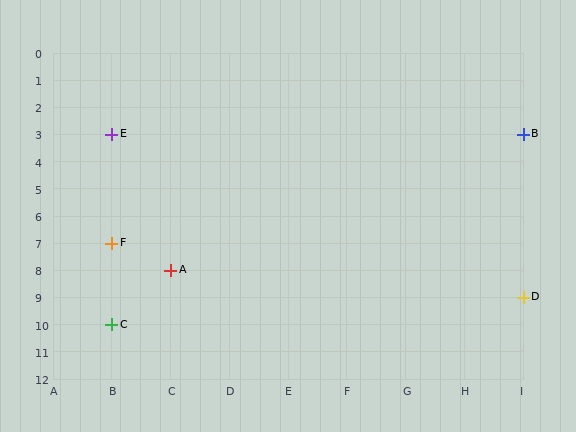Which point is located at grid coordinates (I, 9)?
Point D is at (I, 9).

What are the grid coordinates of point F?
Point F is at grid coordinates (B, 7).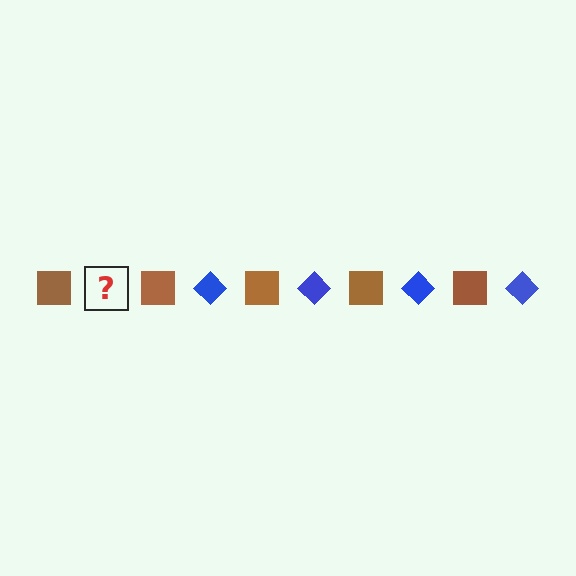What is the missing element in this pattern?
The missing element is a blue diamond.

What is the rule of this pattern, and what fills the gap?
The rule is that the pattern alternates between brown square and blue diamond. The gap should be filled with a blue diamond.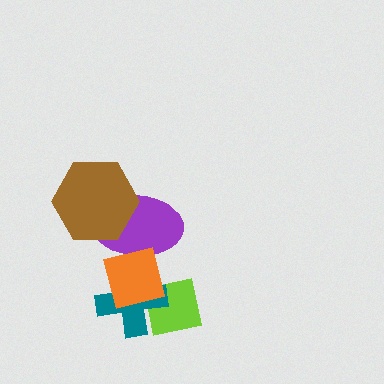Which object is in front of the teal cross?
The orange square is in front of the teal cross.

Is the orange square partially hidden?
No, no other shape covers it.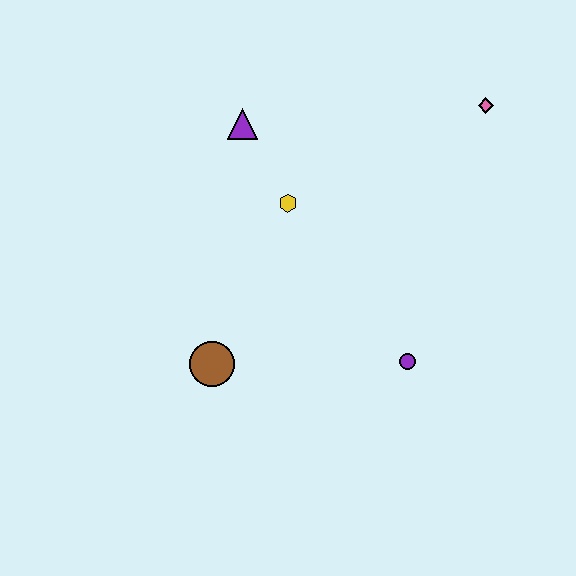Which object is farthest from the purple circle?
The purple triangle is farthest from the purple circle.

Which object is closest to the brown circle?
The yellow hexagon is closest to the brown circle.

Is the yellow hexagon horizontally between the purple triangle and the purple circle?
Yes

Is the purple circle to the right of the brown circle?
Yes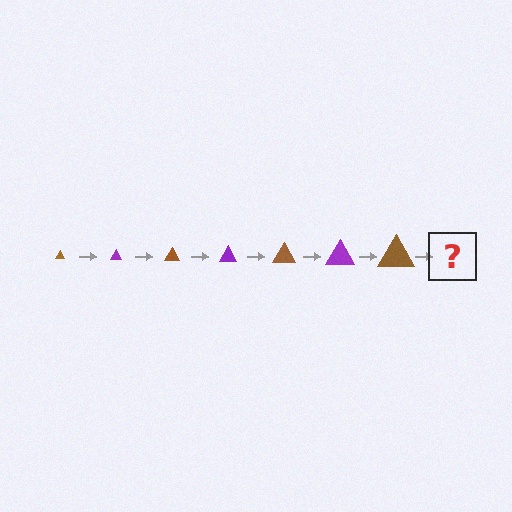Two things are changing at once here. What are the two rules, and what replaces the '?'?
The two rules are that the triangle grows larger each step and the color cycles through brown and purple. The '?' should be a purple triangle, larger than the previous one.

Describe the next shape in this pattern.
It should be a purple triangle, larger than the previous one.